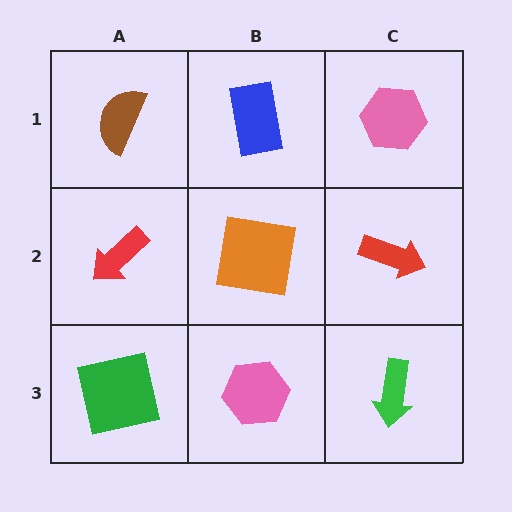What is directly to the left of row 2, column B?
A red arrow.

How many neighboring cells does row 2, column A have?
3.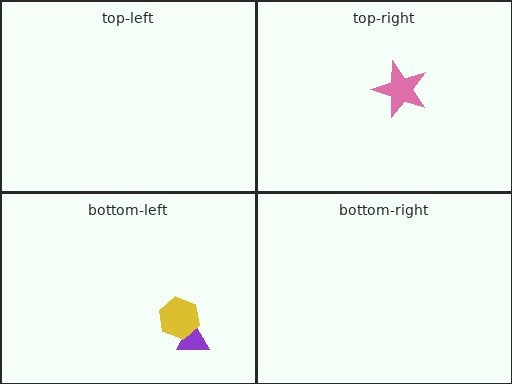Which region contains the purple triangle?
The bottom-left region.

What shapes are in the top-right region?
The pink star.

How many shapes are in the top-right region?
1.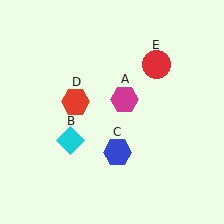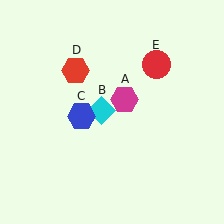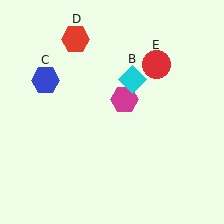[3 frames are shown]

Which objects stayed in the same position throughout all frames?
Magenta hexagon (object A) and red circle (object E) remained stationary.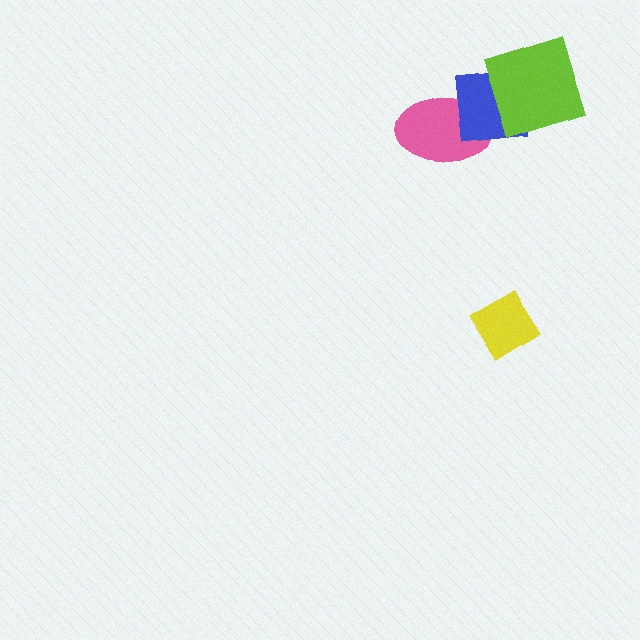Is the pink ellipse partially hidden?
Yes, it is partially covered by another shape.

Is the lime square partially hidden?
No, no other shape covers it.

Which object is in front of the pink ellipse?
The blue square is in front of the pink ellipse.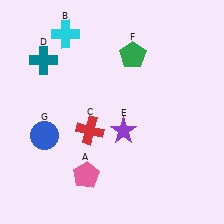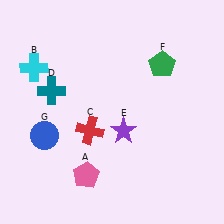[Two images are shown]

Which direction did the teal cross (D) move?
The teal cross (D) moved down.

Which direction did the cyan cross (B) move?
The cyan cross (B) moved down.